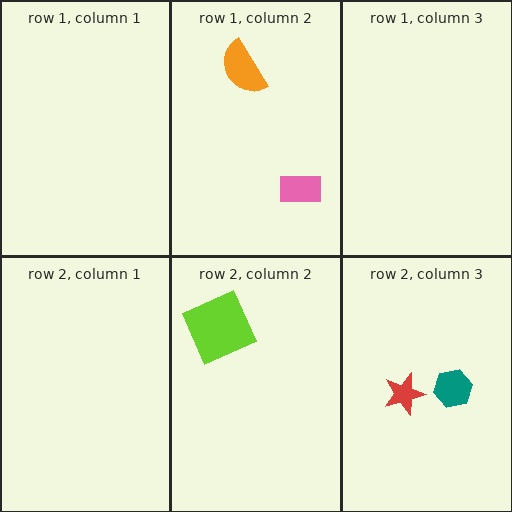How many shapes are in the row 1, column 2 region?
2.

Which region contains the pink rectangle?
The row 1, column 2 region.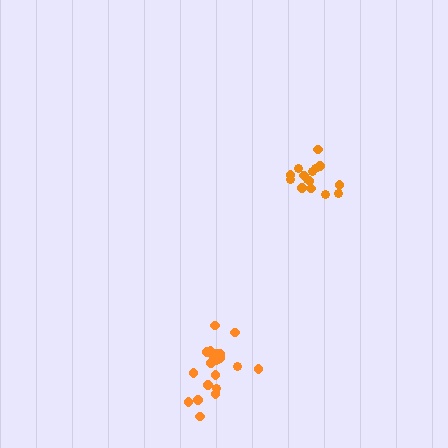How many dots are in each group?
Group 1: 15 dots, Group 2: 20 dots (35 total).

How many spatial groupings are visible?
There are 2 spatial groupings.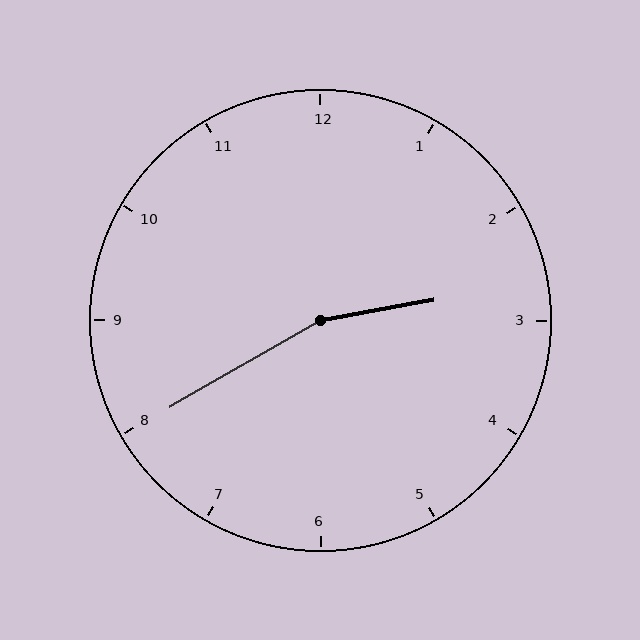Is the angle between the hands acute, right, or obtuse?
It is obtuse.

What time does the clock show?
2:40.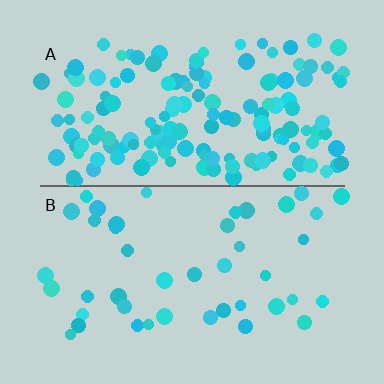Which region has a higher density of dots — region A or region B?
A (the top).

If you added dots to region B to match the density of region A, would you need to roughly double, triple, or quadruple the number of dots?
Approximately triple.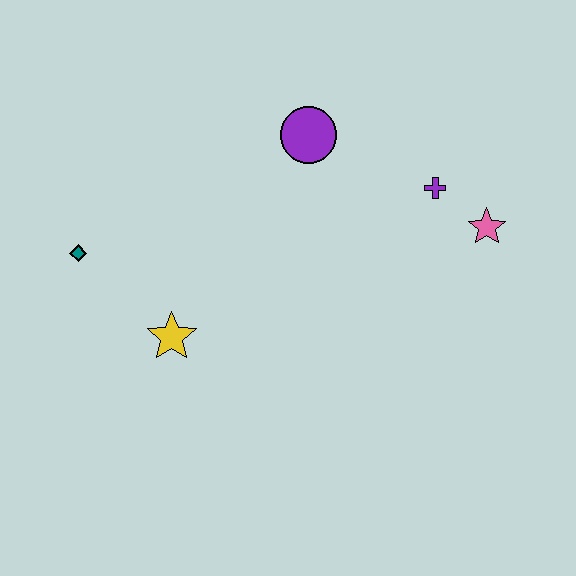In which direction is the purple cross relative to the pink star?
The purple cross is to the left of the pink star.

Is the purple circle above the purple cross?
Yes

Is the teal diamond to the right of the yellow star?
No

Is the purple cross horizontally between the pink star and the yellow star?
Yes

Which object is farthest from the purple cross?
The teal diamond is farthest from the purple cross.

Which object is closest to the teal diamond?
The yellow star is closest to the teal diamond.